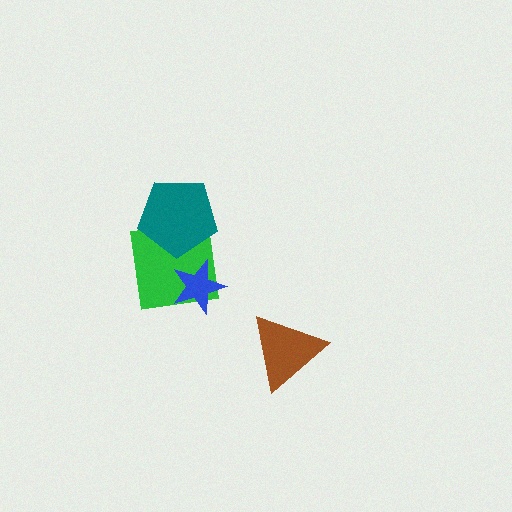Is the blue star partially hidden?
No, no other shape covers it.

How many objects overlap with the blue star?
1 object overlaps with the blue star.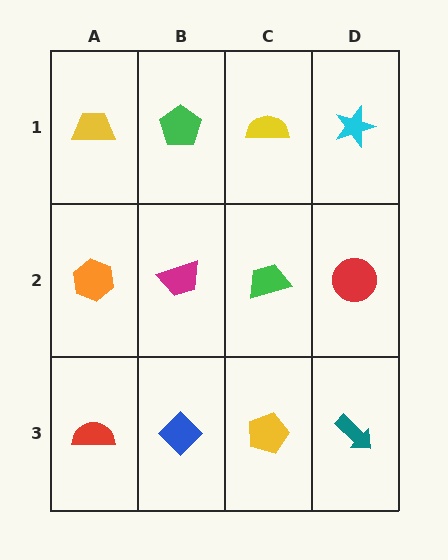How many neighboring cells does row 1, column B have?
3.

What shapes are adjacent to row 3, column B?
A magenta trapezoid (row 2, column B), a red semicircle (row 3, column A), a yellow pentagon (row 3, column C).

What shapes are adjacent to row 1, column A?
An orange hexagon (row 2, column A), a green pentagon (row 1, column B).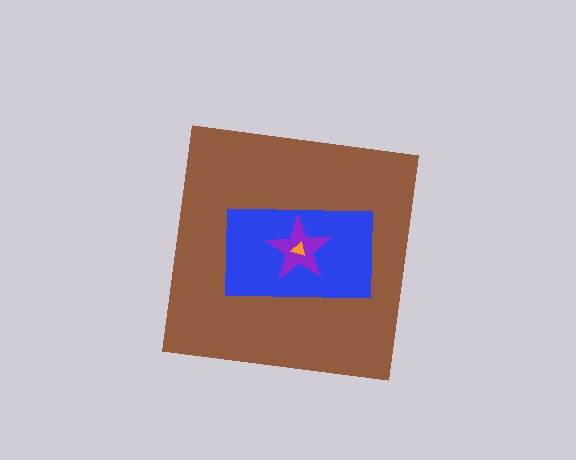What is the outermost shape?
The brown square.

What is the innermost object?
The orange triangle.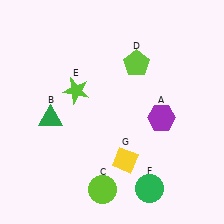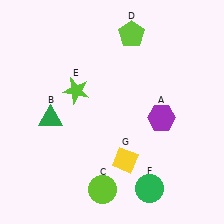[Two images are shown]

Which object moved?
The lime pentagon (D) moved up.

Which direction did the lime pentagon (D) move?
The lime pentagon (D) moved up.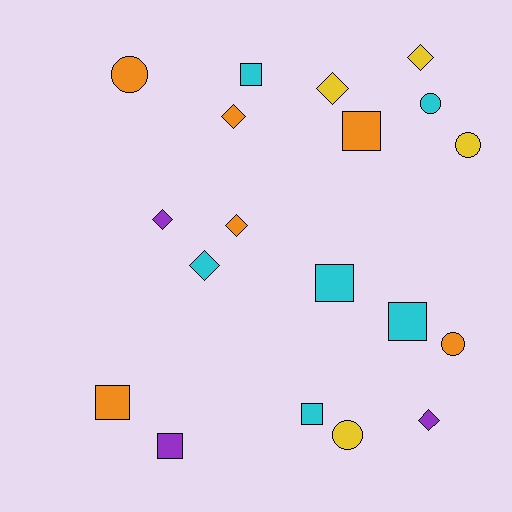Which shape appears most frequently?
Square, with 7 objects.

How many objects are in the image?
There are 19 objects.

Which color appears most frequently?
Cyan, with 6 objects.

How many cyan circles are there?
There is 1 cyan circle.